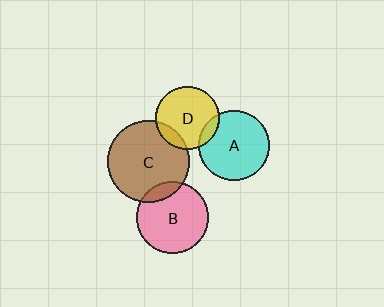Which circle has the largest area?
Circle C (brown).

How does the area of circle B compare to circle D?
Approximately 1.3 times.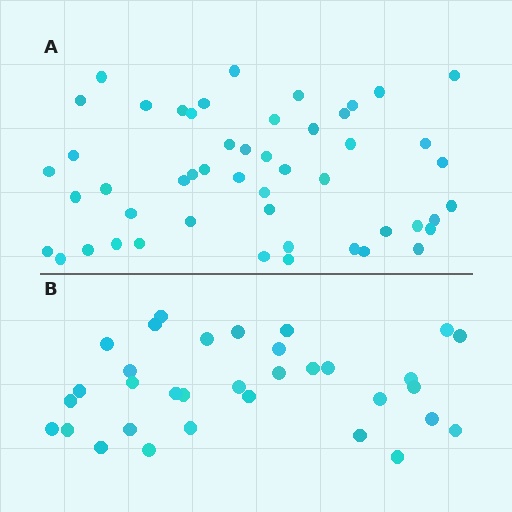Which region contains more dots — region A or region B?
Region A (the top region) has more dots.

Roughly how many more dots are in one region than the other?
Region A has approximately 15 more dots than region B.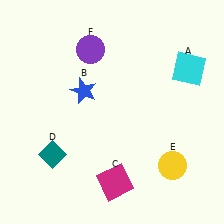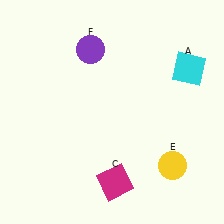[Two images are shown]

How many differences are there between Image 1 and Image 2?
There are 2 differences between the two images.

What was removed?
The teal diamond (D), the blue star (B) were removed in Image 2.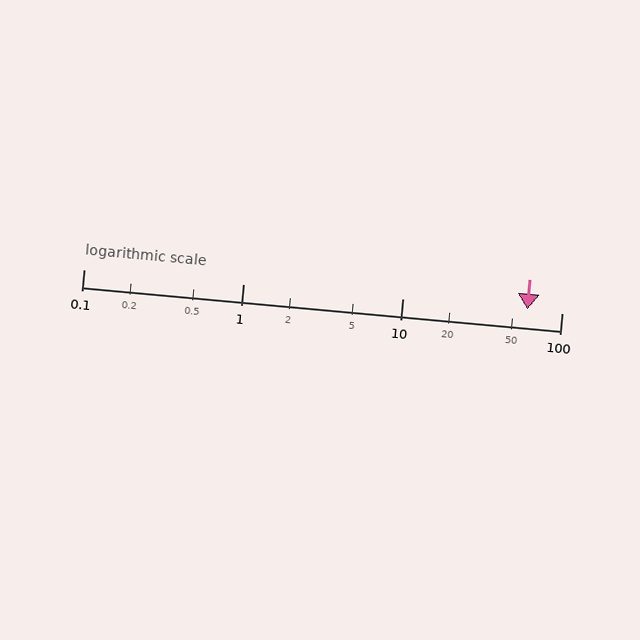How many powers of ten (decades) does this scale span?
The scale spans 3 decades, from 0.1 to 100.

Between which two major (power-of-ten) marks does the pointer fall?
The pointer is between 10 and 100.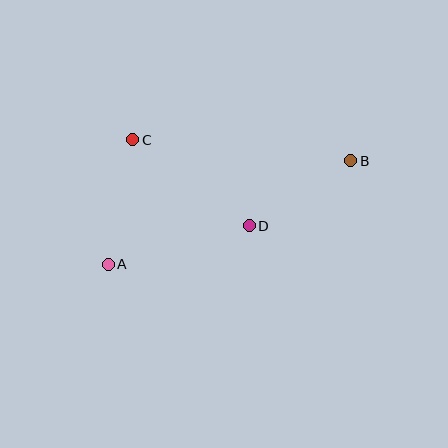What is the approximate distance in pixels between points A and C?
The distance between A and C is approximately 127 pixels.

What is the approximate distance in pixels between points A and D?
The distance between A and D is approximately 146 pixels.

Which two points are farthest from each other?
Points A and B are farthest from each other.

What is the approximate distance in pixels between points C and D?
The distance between C and D is approximately 145 pixels.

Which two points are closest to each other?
Points B and D are closest to each other.